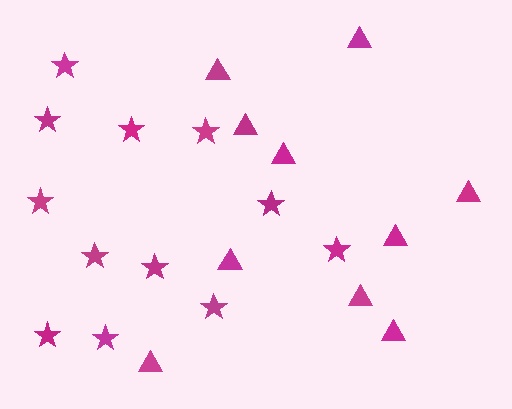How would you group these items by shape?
There are 2 groups: one group of triangles (10) and one group of stars (12).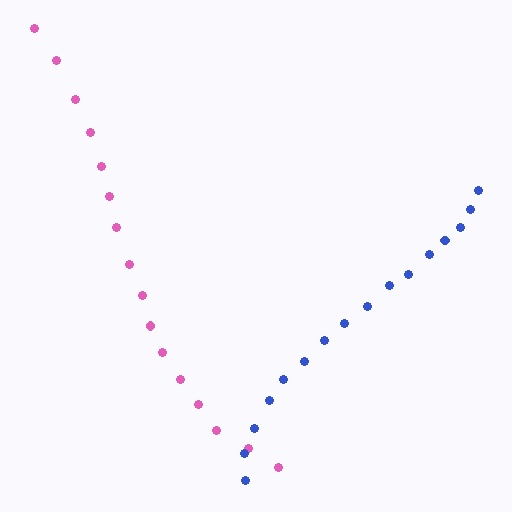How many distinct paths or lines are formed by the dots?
There are 2 distinct paths.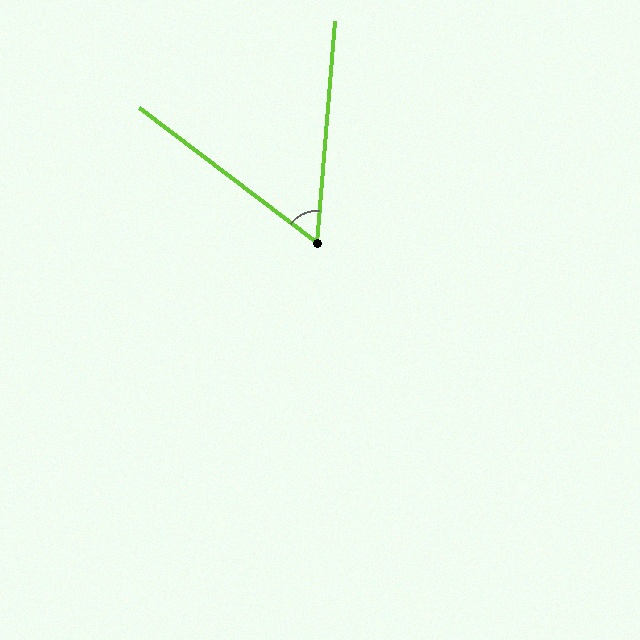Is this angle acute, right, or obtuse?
It is acute.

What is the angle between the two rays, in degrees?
Approximately 57 degrees.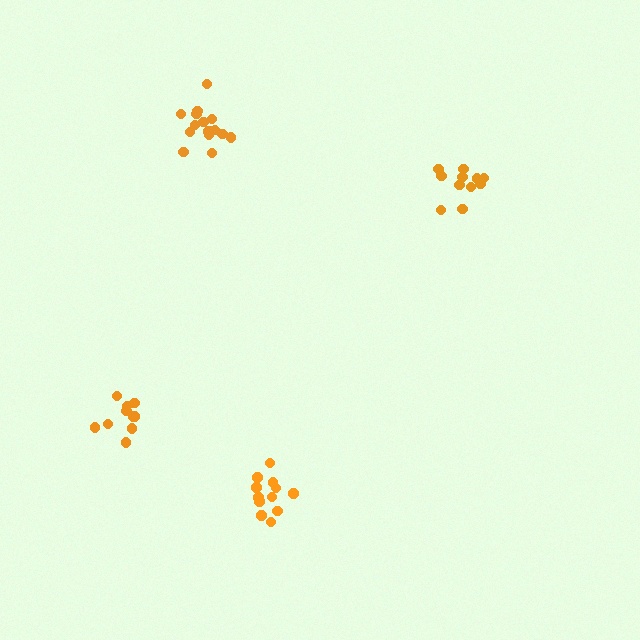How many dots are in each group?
Group 1: 12 dots, Group 2: 16 dots, Group 3: 11 dots, Group 4: 10 dots (49 total).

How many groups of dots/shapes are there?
There are 4 groups.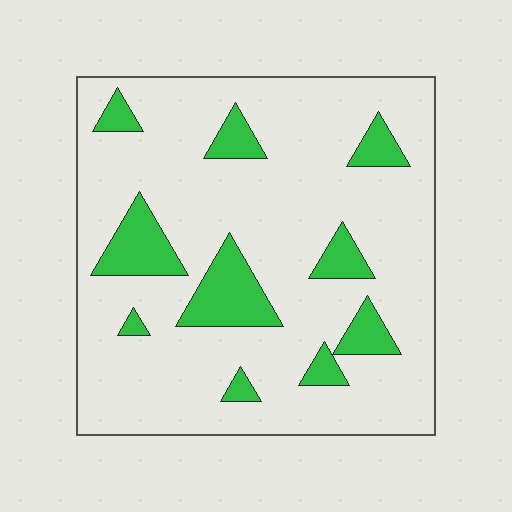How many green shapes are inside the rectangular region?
10.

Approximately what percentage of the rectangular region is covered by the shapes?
Approximately 15%.